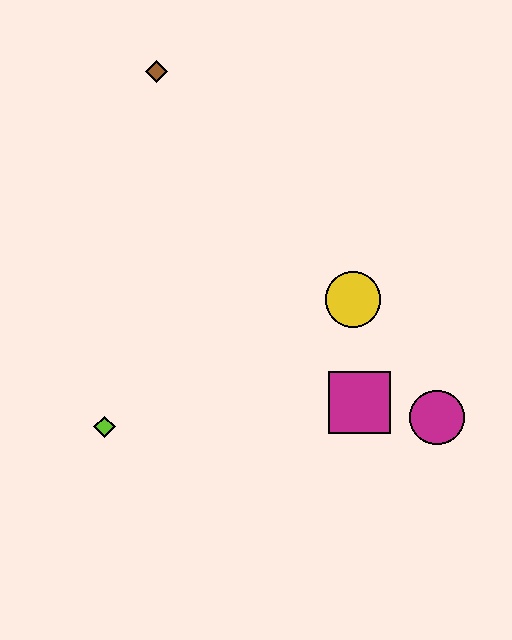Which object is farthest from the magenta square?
The brown diamond is farthest from the magenta square.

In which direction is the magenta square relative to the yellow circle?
The magenta square is below the yellow circle.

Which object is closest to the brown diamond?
The yellow circle is closest to the brown diamond.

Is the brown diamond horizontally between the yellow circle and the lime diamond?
Yes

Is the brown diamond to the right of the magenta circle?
No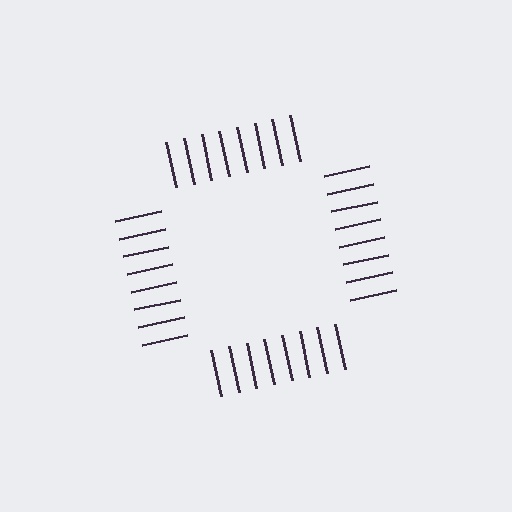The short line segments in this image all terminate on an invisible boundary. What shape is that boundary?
An illusory square — the line segments terminate on its edges but no continuous stroke is drawn.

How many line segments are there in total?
32 — 8 along each of the 4 edges.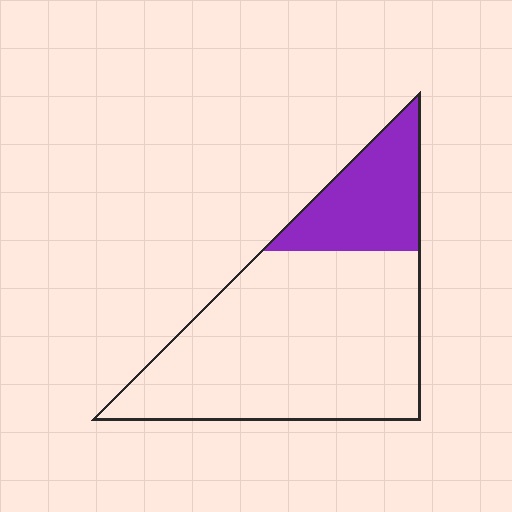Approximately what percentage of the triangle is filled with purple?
Approximately 25%.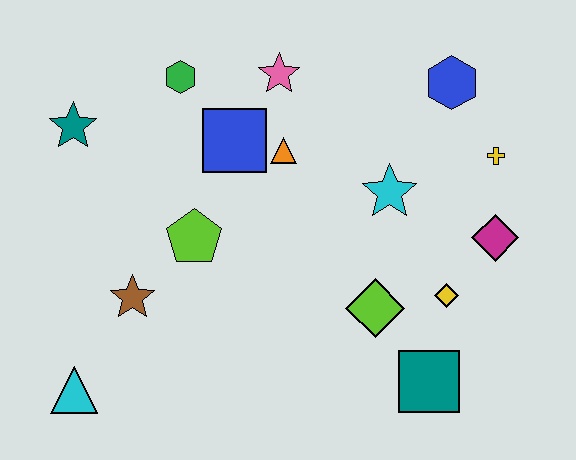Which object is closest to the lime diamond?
The yellow diamond is closest to the lime diamond.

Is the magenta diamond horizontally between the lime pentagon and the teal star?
No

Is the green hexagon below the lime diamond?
No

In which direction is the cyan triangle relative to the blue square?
The cyan triangle is below the blue square.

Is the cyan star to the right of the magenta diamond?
No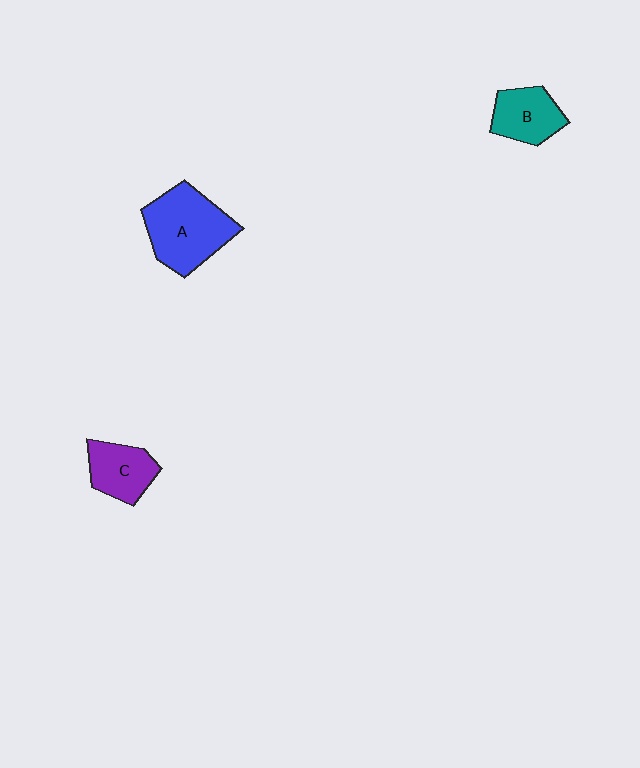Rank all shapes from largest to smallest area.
From largest to smallest: A (blue), B (teal), C (purple).